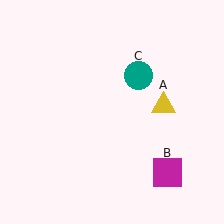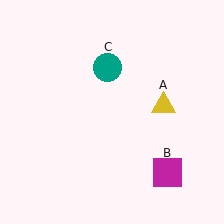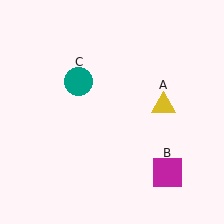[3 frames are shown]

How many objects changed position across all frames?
1 object changed position: teal circle (object C).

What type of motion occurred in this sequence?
The teal circle (object C) rotated counterclockwise around the center of the scene.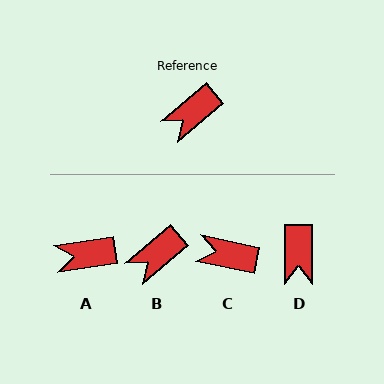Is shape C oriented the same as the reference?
No, it is off by about 52 degrees.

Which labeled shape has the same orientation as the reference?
B.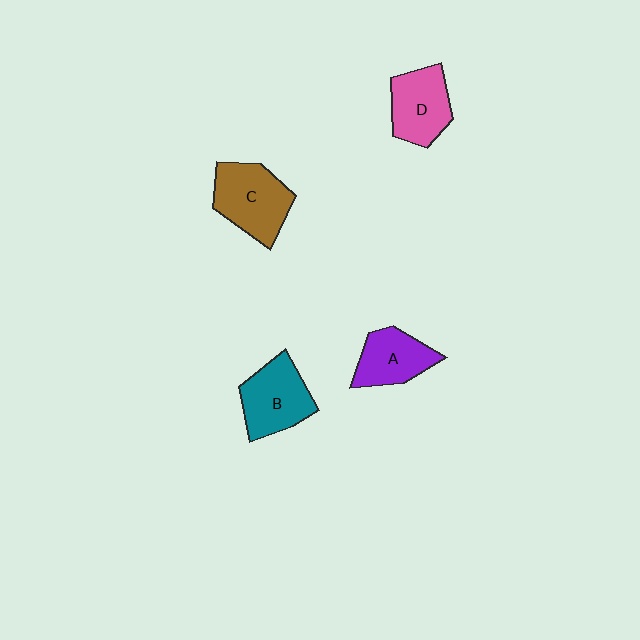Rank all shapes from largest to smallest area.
From largest to smallest: C (brown), B (teal), D (pink), A (purple).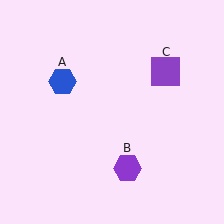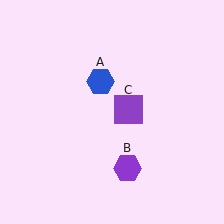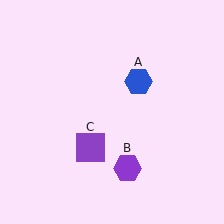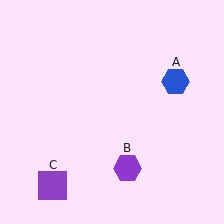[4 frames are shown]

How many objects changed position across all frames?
2 objects changed position: blue hexagon (object A), purple square (object C).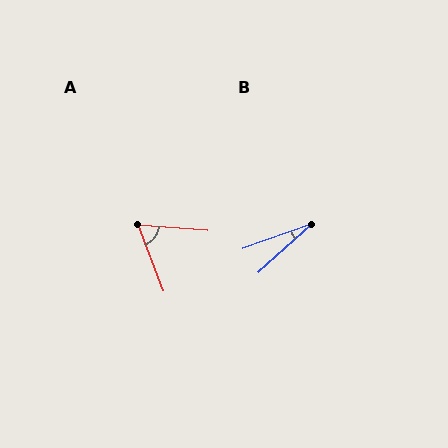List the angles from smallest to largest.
B (23°), A (65°).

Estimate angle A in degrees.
Approximately 65 degrees.